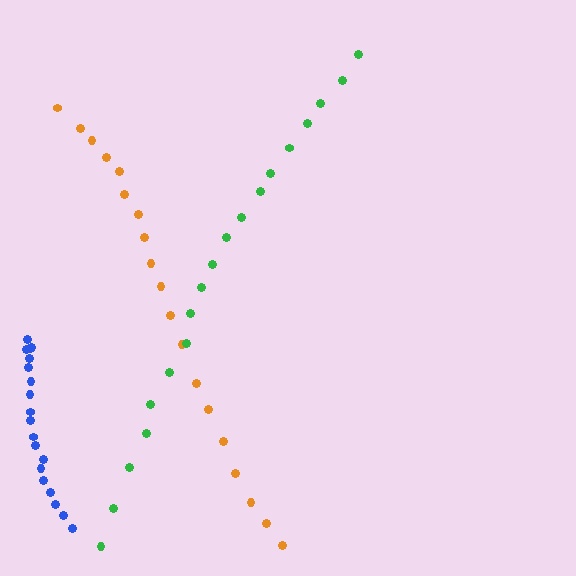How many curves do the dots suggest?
There are 3 distinct paths.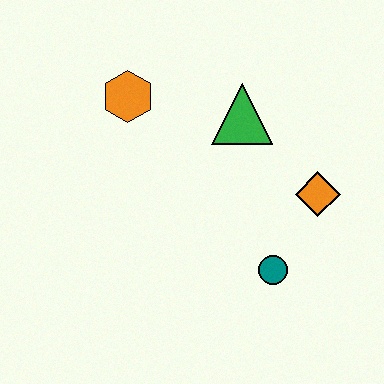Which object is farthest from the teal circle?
The orange hexagon is farthest from the teal circle.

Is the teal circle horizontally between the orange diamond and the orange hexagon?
Yes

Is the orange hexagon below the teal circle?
No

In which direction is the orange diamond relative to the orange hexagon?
The orange diamond is to the right of the orange hexagon.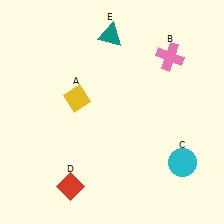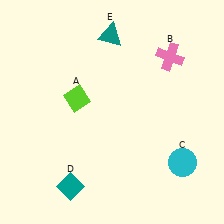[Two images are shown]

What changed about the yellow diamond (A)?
In Image 1, A is yellow. In Image 2, it changed to lime.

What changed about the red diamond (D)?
In Image 1, D is red. In Image 2, it changed to teal.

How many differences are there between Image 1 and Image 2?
There are 2 differences between the two images.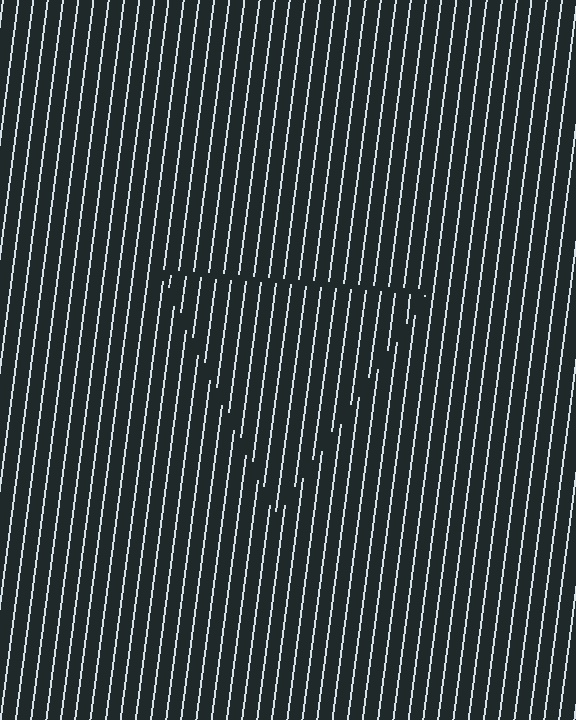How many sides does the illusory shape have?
3 sides — the line-ends trace a triangle.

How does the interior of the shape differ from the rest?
The interior of the shape contains the same grating, shifted by half a period — the contour is defined by the phase discontinuity where line-ends from the inner and outer gratings abut.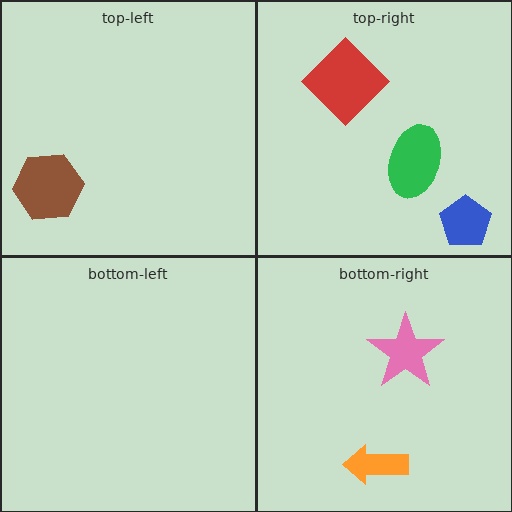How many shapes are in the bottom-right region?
2.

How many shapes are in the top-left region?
1.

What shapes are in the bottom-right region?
The pink star, the orange arrow.